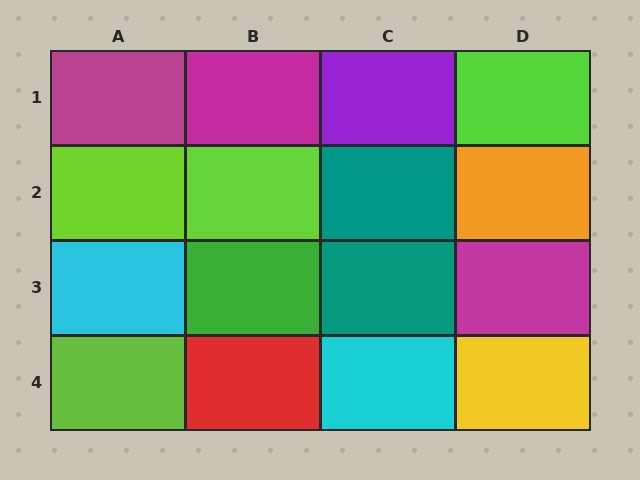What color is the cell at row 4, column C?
Cyan.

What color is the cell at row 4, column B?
Red.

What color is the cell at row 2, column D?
Orange.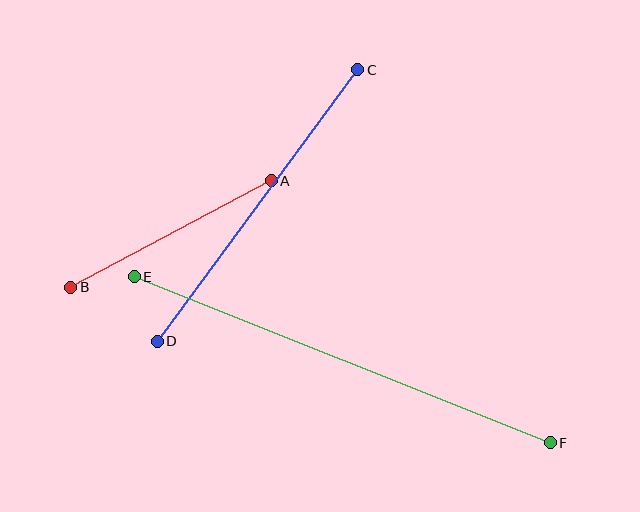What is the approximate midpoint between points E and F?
The midpoint is at approximately (342, 360) pixels.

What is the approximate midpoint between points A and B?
The midpoint is at approximately (171, 234) pixels.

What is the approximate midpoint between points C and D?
The midpoint is at approximately (257, 206) pixels.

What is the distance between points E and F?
The distance is approximately 448 pixels.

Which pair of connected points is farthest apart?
Points E and F are farthest apart.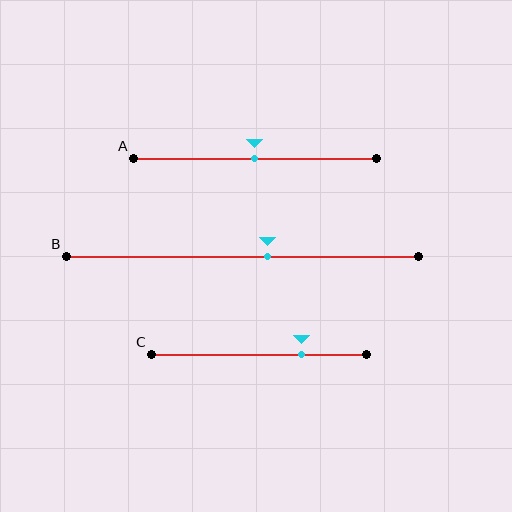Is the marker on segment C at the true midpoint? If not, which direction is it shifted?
No, the marker on segment C is shifted to the right by about 20% of the segment length.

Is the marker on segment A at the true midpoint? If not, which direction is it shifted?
Yes, the marker on segment A is at the true midpoint.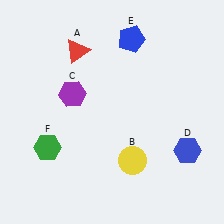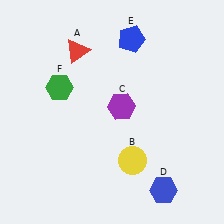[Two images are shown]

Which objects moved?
The objects that moved are: the purple hexagon (C), the blue hexagon (D), the green hexagon (F).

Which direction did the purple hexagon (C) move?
The purple hexagon (C) moved right.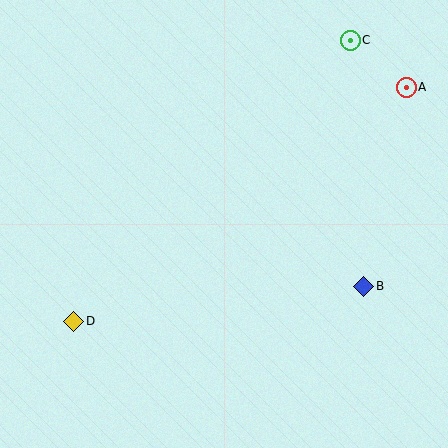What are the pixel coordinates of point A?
Point A is at (406, 87).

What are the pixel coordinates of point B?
Point B is at (364, 286).